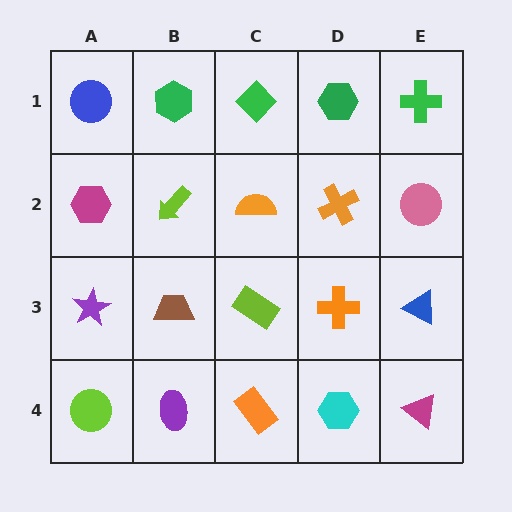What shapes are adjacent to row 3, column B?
A lime arrow (row 2, column B), a purple ellipse (row 4, column B), a purple star (row 3, column A), a lime rectangle (row 3, column C).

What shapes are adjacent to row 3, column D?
An orange cross (row 2, column D), a cyan hexagon (row 4, column D), a lime rectangle (row 3, column C), a blue triangle (row 3, column E).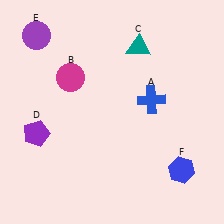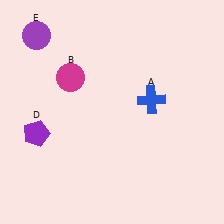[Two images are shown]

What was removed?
The blue hexagon (F), the teal triangle (C) were removed in Image 2.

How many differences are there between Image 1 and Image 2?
There are 2 differences between the two images.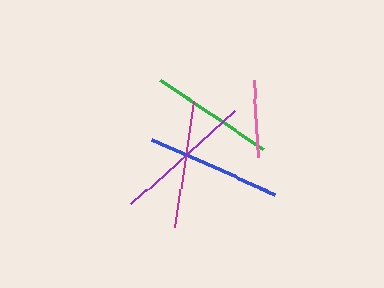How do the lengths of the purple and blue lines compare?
The purple and blue lines are approximately the same length.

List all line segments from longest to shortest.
From longest to shortest: purple, blue, magenta, green, pink.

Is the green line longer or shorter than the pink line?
The green line is longer than the pink line.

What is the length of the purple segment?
The purple segment is approximately 140 pixels long.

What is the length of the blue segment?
The blue segment is approximately 135 pixels long.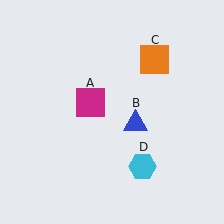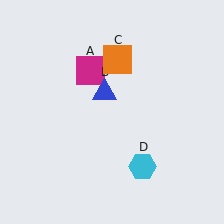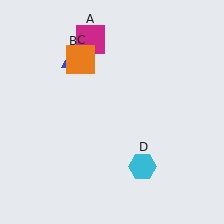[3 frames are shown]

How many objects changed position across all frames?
3 objects changed position: magenta square (object A), blue triangle (object B), orange square (object C).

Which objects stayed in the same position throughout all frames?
Cyan hexagon (object D) remained stationary.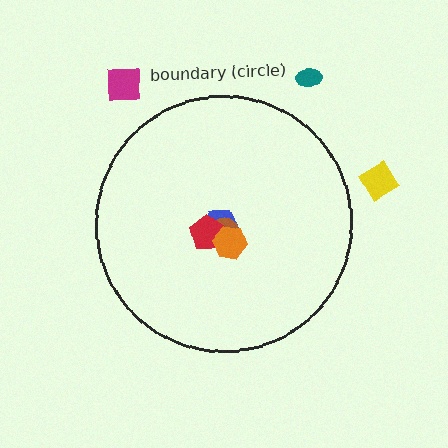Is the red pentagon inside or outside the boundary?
Inside.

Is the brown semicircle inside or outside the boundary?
Inside.